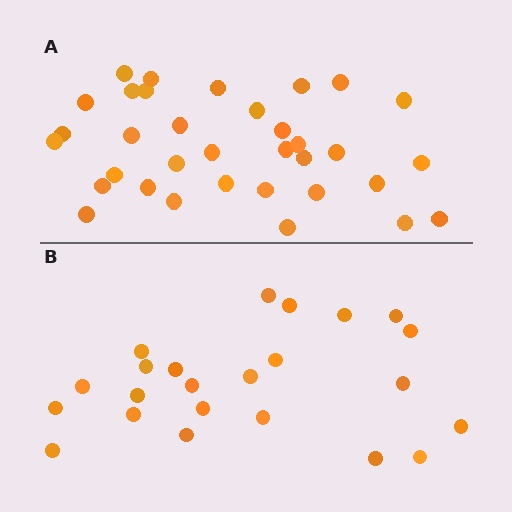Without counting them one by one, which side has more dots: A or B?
Region A (the top region) has more dots.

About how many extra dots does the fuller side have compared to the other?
Region A has roughly 12 or so more dots than region B.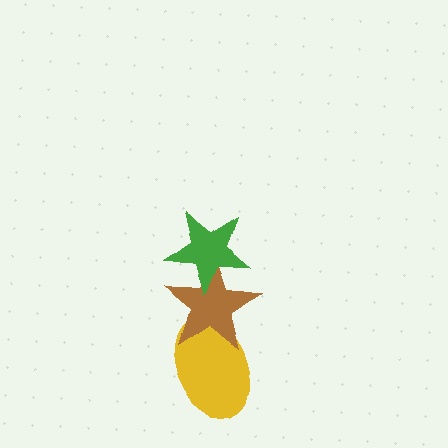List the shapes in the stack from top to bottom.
From top to bottom: the green star, the brown star, the yellow ellipse.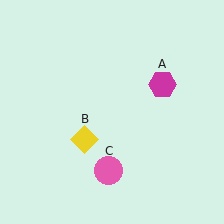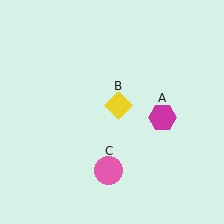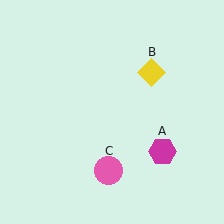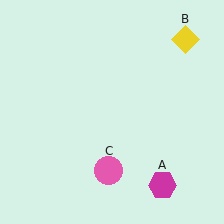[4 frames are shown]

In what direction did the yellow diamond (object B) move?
The yellow diamond (object B) moved up and to the right.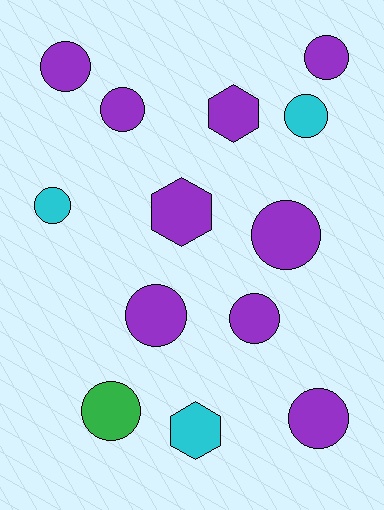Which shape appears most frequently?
Circle, with 10 objects.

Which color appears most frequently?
Purple, with 9 objects.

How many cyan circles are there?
There are 2 cyan circles.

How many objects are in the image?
There are 13 objects.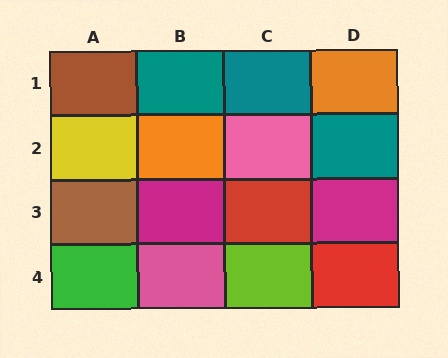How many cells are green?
1 cell is green.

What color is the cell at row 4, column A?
Green.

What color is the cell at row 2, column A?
Yellow.